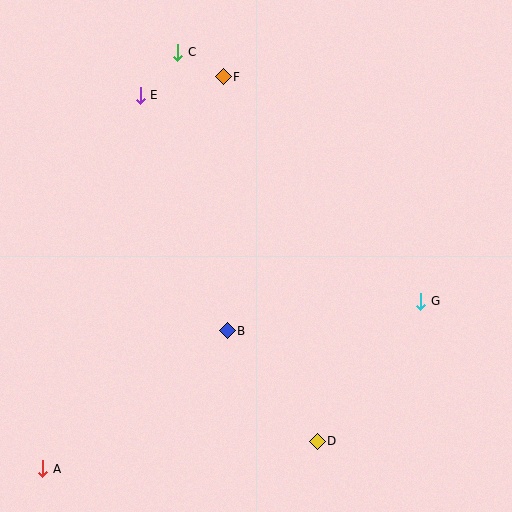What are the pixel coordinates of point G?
Point G is at (421, 301).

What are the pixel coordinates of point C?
Point C is at (178, 52).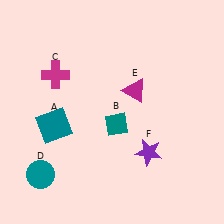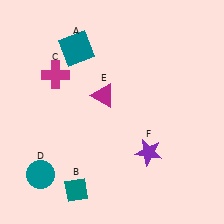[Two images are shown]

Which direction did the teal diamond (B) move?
The teal diamond (B) moved down.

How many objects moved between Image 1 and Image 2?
3 objects moved between the two images.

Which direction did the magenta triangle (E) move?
The magenta triangle (E) moved left.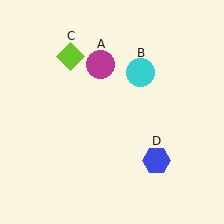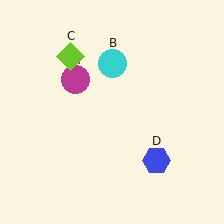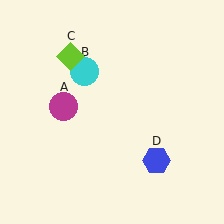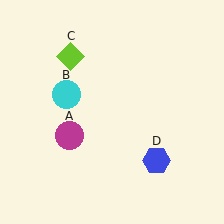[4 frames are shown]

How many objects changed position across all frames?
2 objects changed position: magenta circle (object A), cyan circle (object B).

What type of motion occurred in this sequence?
The magenta circle (object A), cyan circle (object B) rotated counterclockwise around the center of the scene.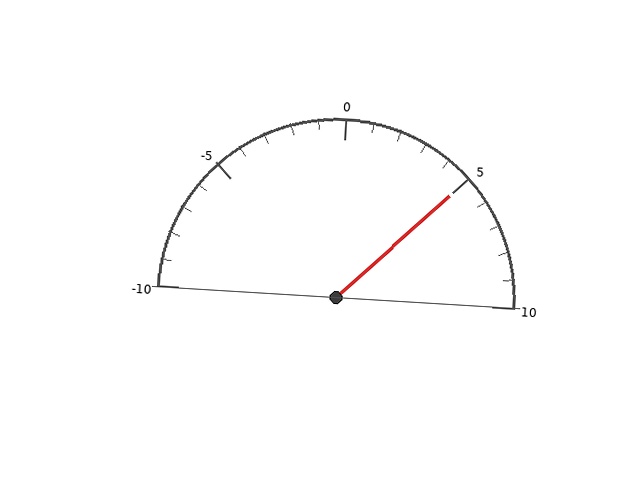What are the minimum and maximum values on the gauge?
The gauge ranges from -10 to 10.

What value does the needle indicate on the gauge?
The needle indicates approximately 5.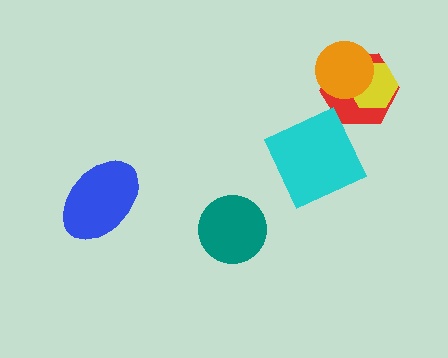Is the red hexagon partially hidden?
Yes, it is partially covered by another shape.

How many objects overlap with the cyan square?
0 objects overlap with the cyan square.